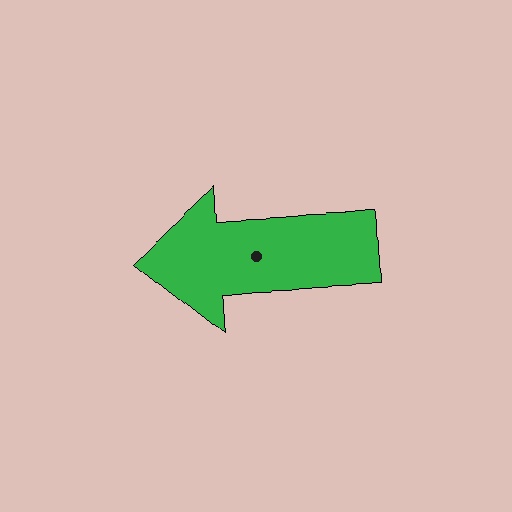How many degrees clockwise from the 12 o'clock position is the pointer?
Approximately 267 degrees.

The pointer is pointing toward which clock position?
Roughly 9 o'clock.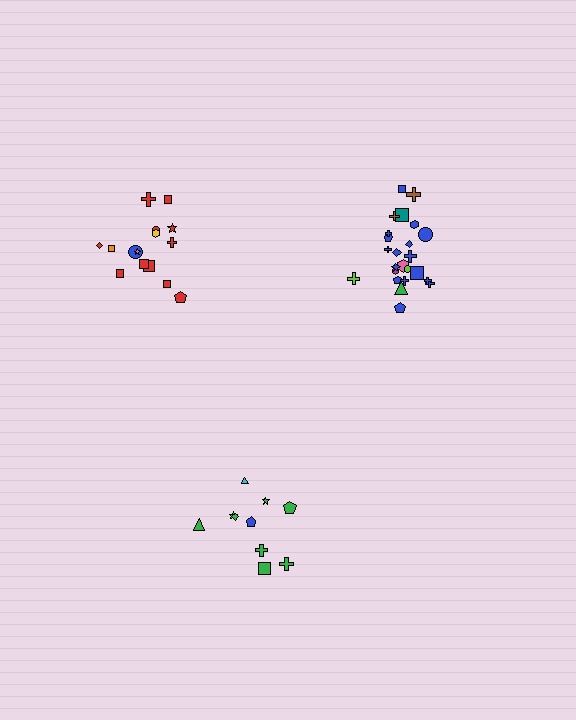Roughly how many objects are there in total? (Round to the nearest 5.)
Roughly 50 objects in total.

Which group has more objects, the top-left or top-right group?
The top-right group.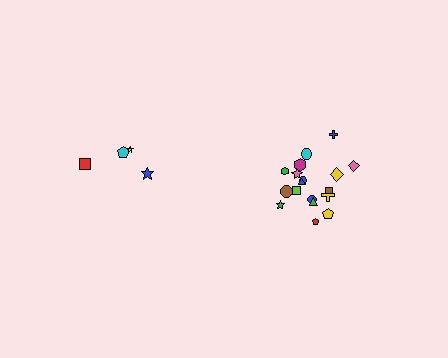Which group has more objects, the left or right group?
The right group.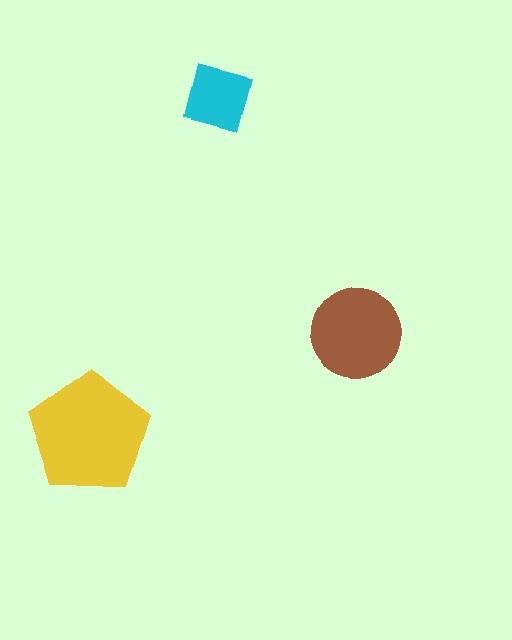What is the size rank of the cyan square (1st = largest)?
3rd.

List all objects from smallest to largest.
The cyan square, the brown circle, the yellow pentagon.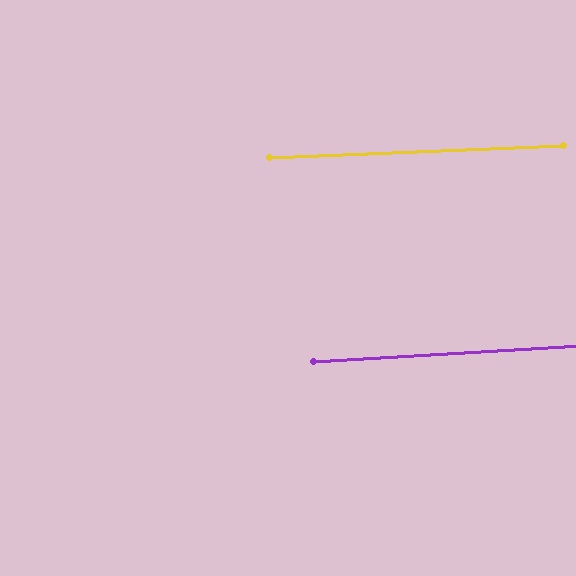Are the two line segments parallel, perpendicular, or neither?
Parallel — their directions differ by only 0.9°.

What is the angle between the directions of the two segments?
Approximately 1 degree.